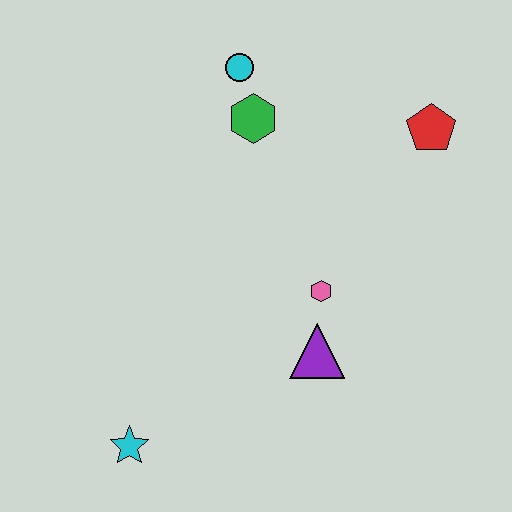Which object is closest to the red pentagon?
The green hexagon is closest to the red pentagon.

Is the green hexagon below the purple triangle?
No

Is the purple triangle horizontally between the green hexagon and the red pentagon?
Yes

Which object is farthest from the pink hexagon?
The cyan star is farthest from the pink hexagon.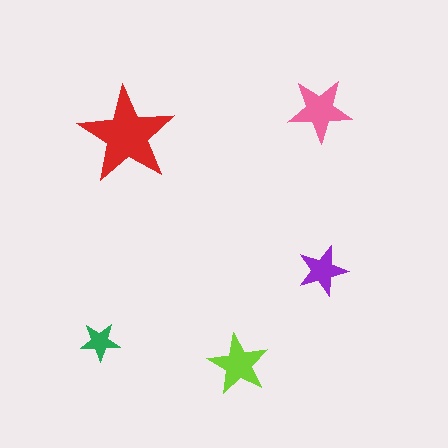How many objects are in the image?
There are 5 objects in the image.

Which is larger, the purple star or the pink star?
The pink one.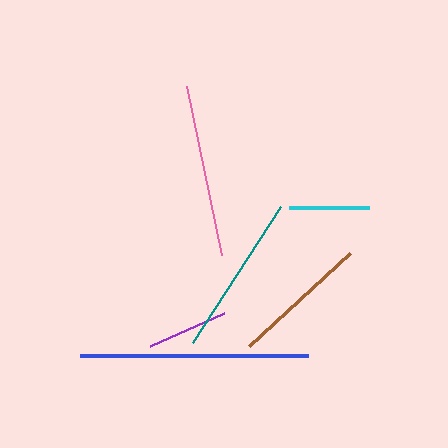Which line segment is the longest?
The blue line is the longest at approximately 229 pixels.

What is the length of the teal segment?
The teal segment is approximately 162 pixels long.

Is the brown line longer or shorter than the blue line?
The blue line is longer than the brown line.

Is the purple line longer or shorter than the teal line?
The teal line is longer than the purple line.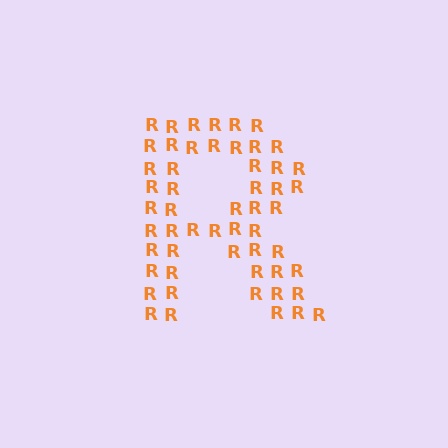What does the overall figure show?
The overall figure shows the letter R.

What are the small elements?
The small elements are letter R's.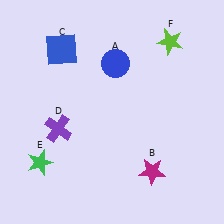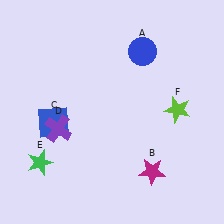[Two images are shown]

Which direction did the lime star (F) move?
The lime star (F) moved down.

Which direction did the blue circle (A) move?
The blue circle (A) moved right.